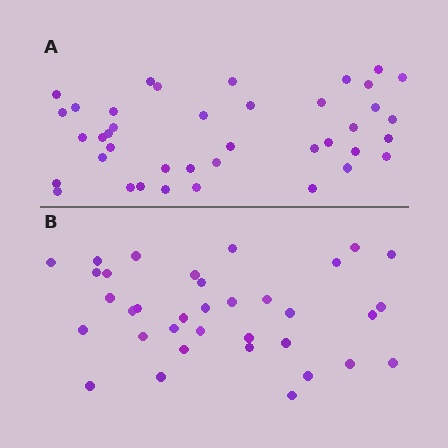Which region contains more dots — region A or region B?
Region A (the top region) has more dots.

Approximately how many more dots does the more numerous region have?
Region A has about 5 more dots than region B.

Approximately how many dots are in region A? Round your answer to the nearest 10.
About 40 dots.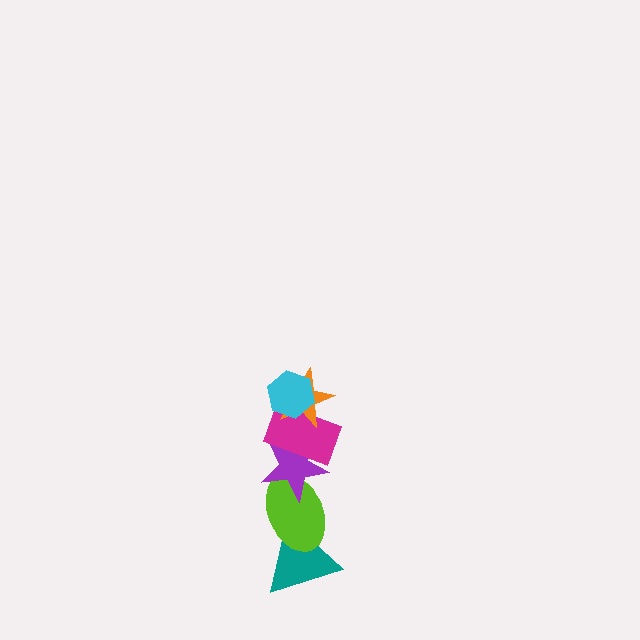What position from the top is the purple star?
The purple star is 4th from the top.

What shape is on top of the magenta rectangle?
The orange star is on top of the magenta rectangle.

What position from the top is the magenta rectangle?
The magenta rectangle is 3rd from the top.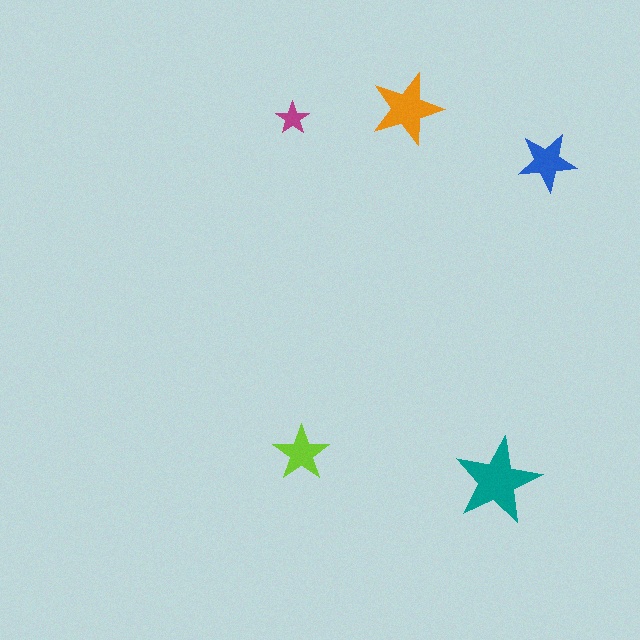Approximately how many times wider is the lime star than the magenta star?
About 1.5 times wider.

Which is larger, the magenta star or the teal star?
The teal one.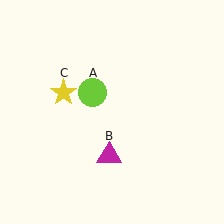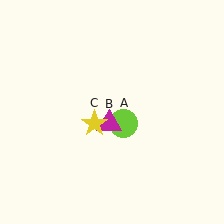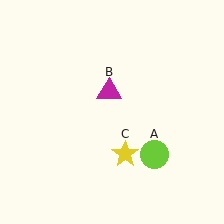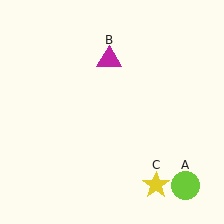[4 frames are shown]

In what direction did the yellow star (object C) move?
The yellow star (object C) moved down and to the right.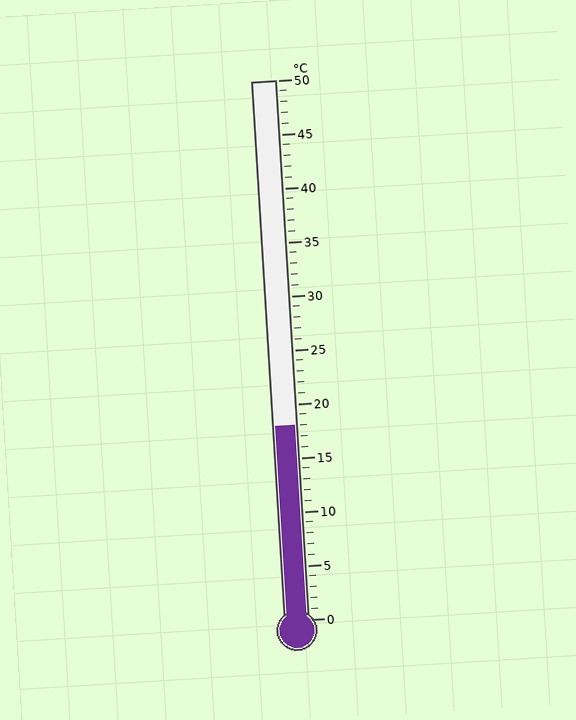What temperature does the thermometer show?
The thermometer shows approximately 18°C.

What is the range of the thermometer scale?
The thermometer scale ranges from 0°C to 50°C.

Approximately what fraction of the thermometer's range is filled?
The thermometer is filled to approximately 35% of its range.